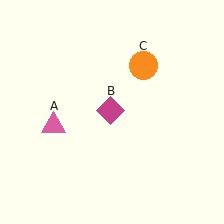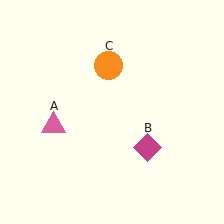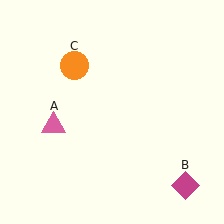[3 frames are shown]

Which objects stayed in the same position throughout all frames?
Pink triangle (object A) remained stationary.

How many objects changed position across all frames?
2 objects changed position: magenta diamond (object B), orange circle (object C).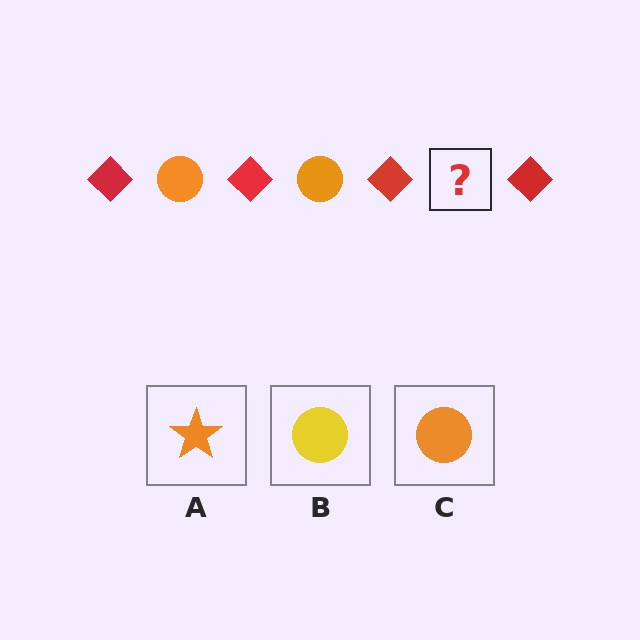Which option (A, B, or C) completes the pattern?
C.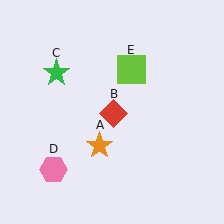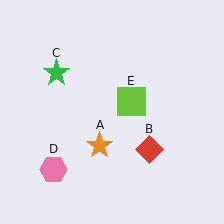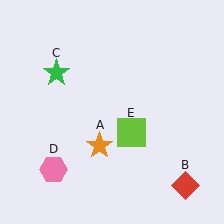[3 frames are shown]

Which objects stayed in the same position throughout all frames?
Orange star (object A) and green star (object C) and pink hexagon (object D) remained stationary.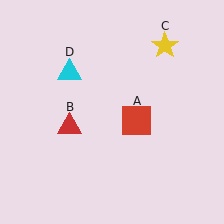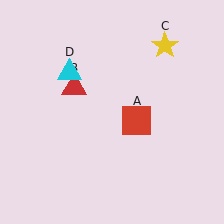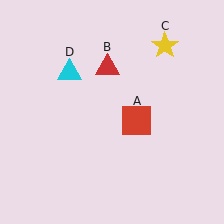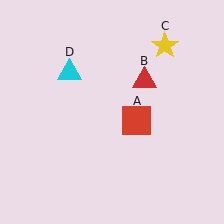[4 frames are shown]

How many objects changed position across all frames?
1 object changed position: red triangle (object B).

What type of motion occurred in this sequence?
The red triangle (object B) rotated clockwise around the center of the scene.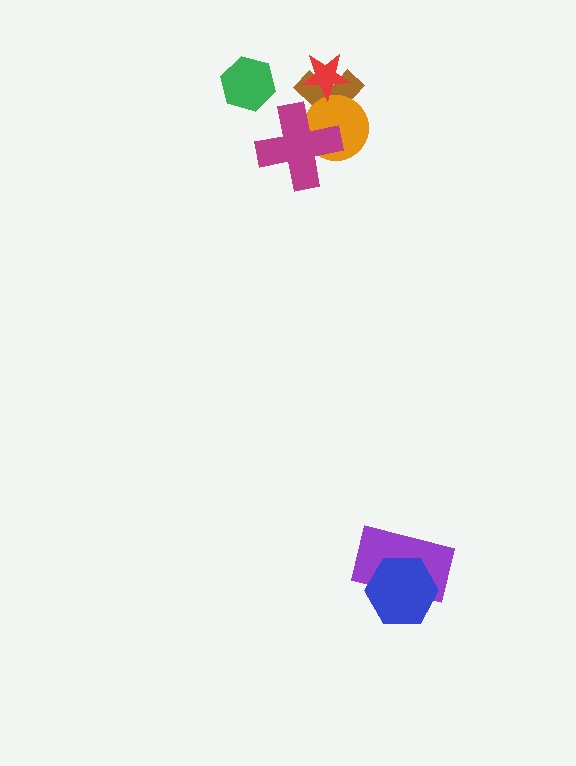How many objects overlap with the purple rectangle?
1 object overlaps with the purple rectangle.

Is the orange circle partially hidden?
Yes, it is partially covered by another shape.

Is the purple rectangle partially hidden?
Yes, it is partially covered by another shape.